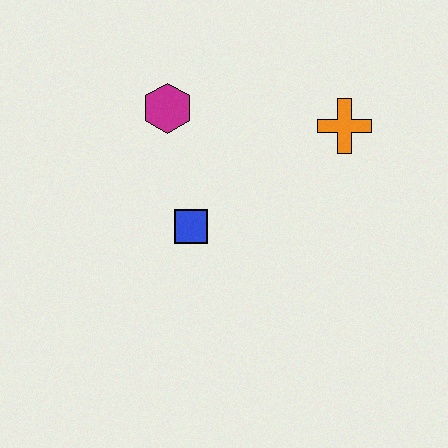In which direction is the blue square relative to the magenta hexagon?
The blue square is below the magenta hexagon.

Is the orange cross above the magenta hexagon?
No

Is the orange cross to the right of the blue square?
Yes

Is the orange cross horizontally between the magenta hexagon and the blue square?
No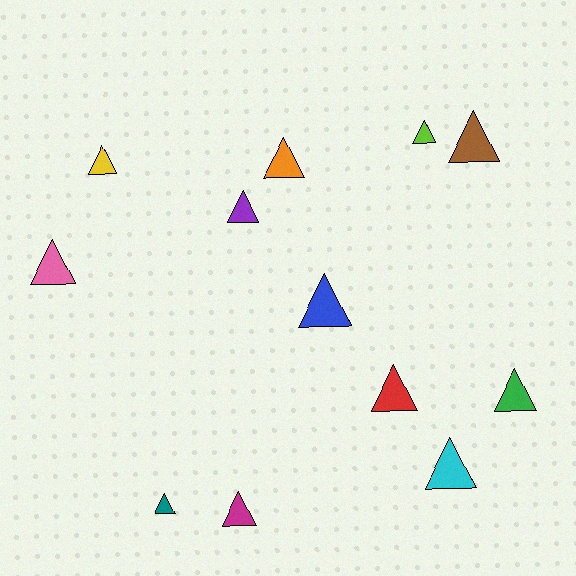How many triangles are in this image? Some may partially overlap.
There are 12 triangles.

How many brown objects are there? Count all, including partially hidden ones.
There is 1 brown object.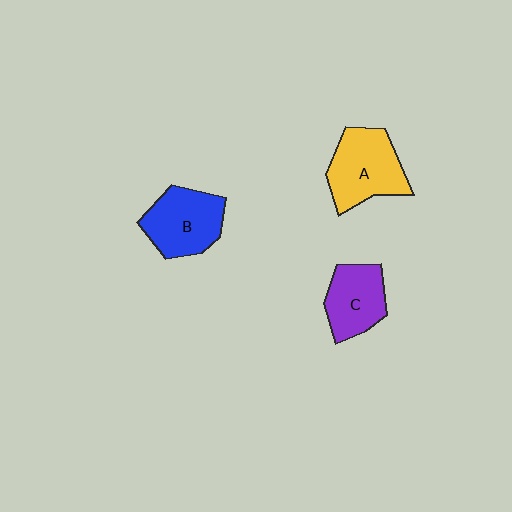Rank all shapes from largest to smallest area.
From largest to smallest: A (yellow), B (blue), C (purple).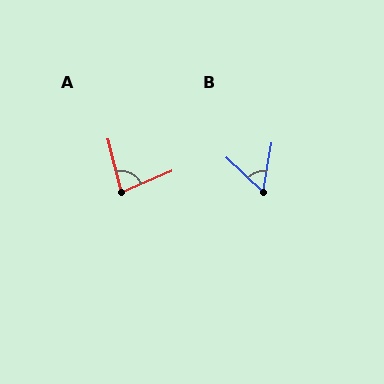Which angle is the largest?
A, at approximately 82 degrees.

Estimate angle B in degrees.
Approximately 56 degrees.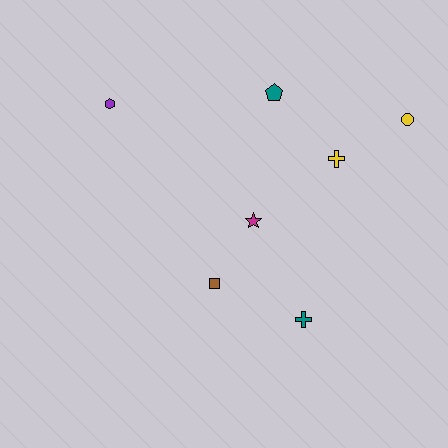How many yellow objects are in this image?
There are 2 yellow objects.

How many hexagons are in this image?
There is 1 hexagon.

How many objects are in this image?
There are 7 objects.